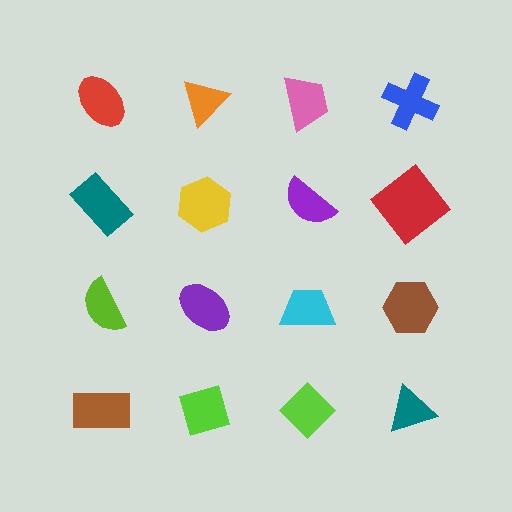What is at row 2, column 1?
A teal rectangle.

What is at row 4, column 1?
A brown rectangle.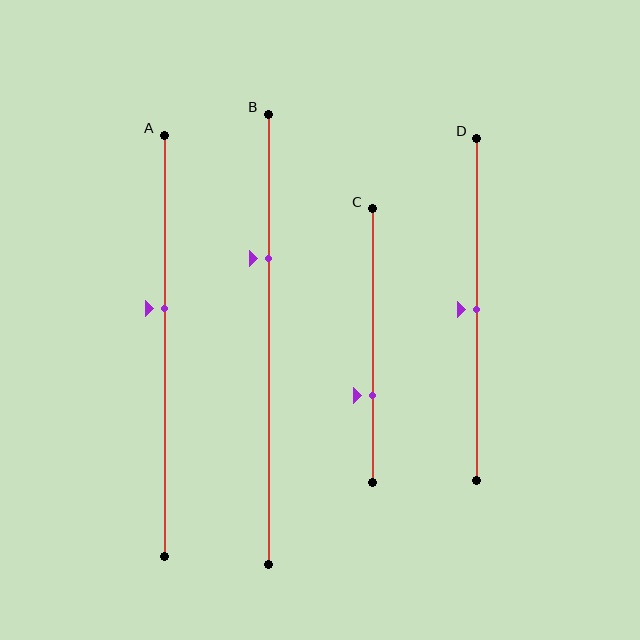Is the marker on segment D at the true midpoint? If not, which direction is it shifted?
Yes, the marker on segment D is at the true midpoint.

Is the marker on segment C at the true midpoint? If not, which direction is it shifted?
No, the marker on segment C is shifted downward by about 18% of the segment length.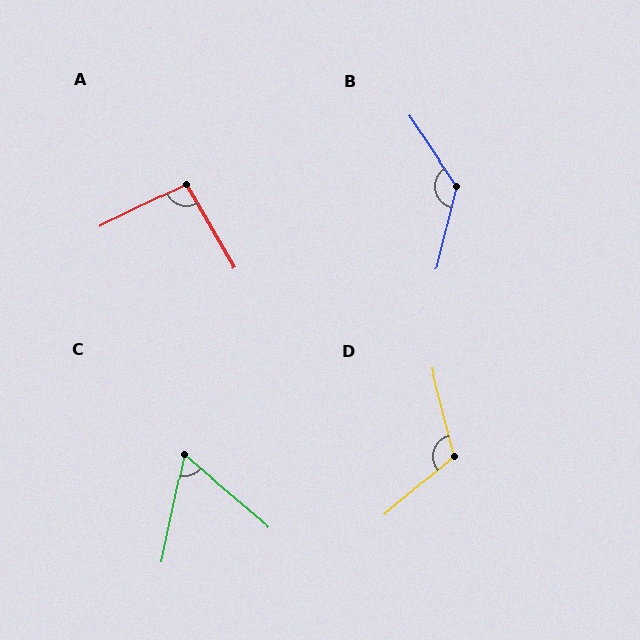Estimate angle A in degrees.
Approximately 94 degrees.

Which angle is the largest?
B, at approximately 132 degrees.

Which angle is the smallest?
C, at approximately 62 degrees.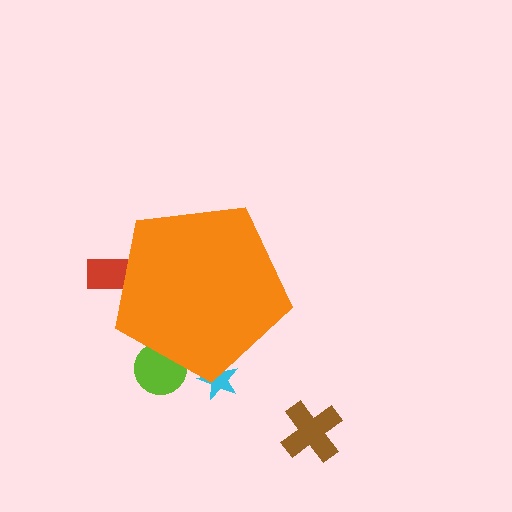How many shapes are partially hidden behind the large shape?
3 shapes are partially hidden.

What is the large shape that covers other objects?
An orange pentagon.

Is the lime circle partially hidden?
Yes, the lime circle is partially hidden behind the orange pentagon.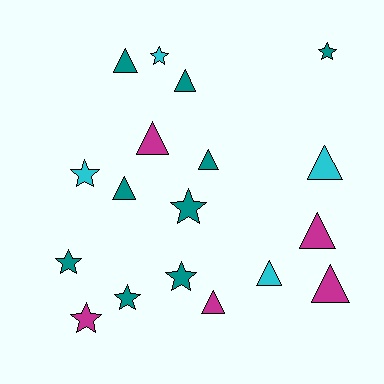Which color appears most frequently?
Teal, with 9 objects.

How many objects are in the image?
There are 18 objects.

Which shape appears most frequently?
Triangle, with 10 objects.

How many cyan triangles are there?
There are 2 cyan triangles.